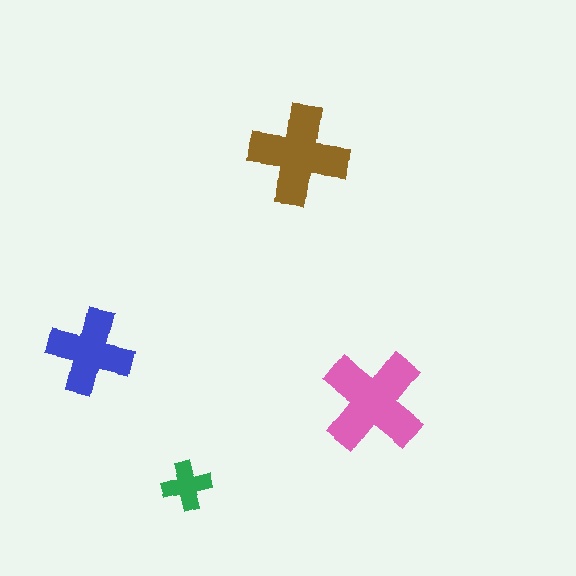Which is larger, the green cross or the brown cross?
The brown one.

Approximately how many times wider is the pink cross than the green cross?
About 2 times wider.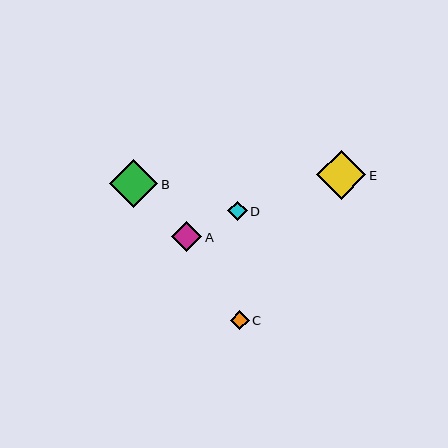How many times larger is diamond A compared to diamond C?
Diamond A is approximately 1.7 times the size of diamond C.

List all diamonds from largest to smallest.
From largest to smallest: E, B, A, D, C.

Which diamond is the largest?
Diamond E is the largest with a size of approximately 49 pixels.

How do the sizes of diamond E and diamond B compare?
Diamond E and diamond B are approximately the same size.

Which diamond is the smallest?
Diamond C is the smallest with a size of approximately 18 pixels.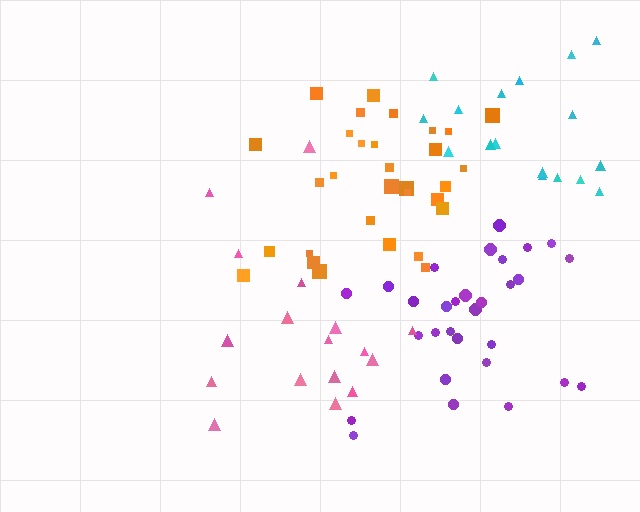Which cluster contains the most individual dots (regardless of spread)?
Orange (31).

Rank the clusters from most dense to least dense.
purple, orange, cyan, pink.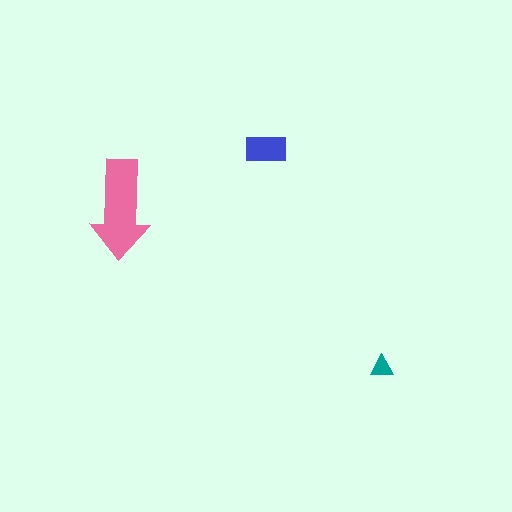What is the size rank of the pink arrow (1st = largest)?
1st.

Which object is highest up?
The blue rectangle is topmost.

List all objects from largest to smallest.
The pink arrow, the blue rectangle, the teal triangle.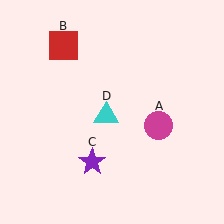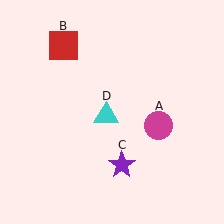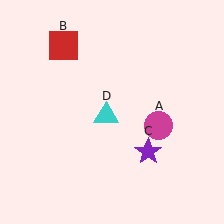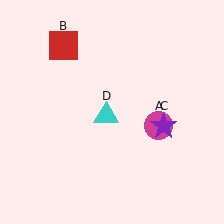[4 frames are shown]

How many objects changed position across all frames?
1 object changed position: purple star (object C).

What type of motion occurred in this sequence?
The purple star (object C) rotated counterclockwise around the center of the scene.